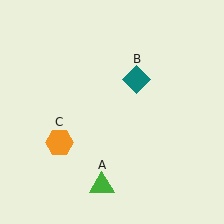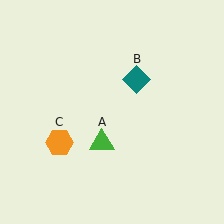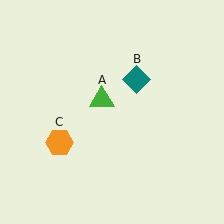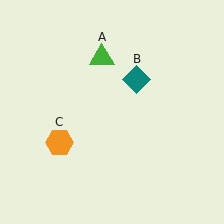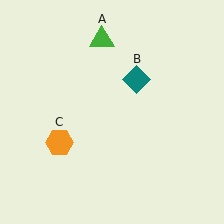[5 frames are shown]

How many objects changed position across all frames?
1 object changed position: green triangle (object A).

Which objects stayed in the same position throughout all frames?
Teal diamond (object B) and orange hexagon (object C) remained stationary.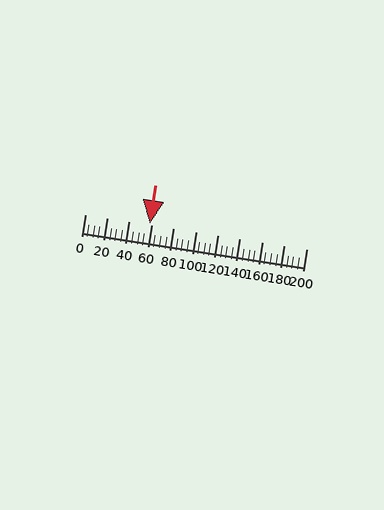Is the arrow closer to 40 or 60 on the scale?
The arrow is closer to 60.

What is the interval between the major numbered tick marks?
The major tick marks are spaced 20 units apart.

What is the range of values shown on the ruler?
The ruler shows values from 0 to 200.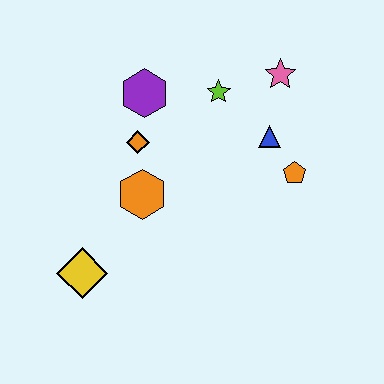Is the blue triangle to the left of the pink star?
Yes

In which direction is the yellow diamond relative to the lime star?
The yellow diamond is below the lime star.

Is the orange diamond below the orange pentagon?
No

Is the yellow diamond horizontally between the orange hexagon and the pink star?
No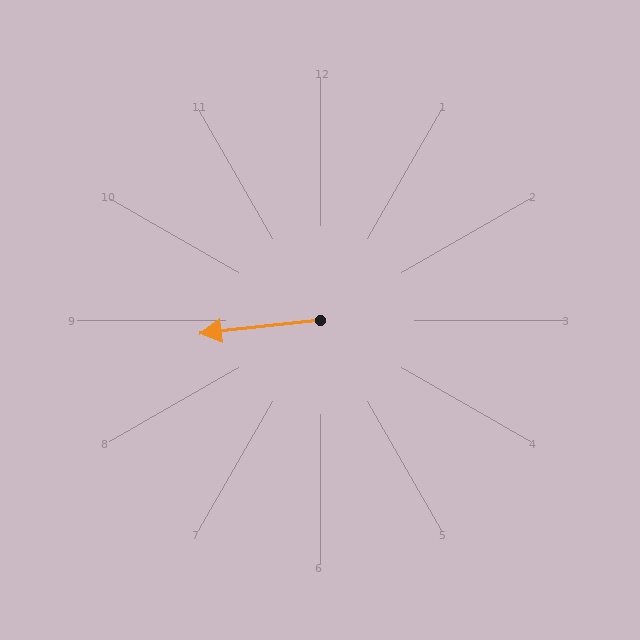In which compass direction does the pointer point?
West.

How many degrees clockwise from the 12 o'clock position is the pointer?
Approximately 264 degrees.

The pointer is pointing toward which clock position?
Roughly 9 o'clock.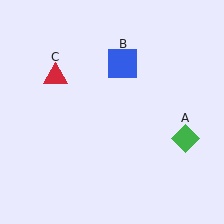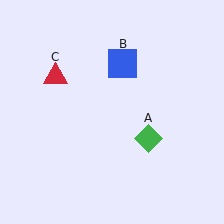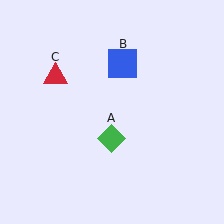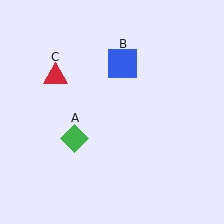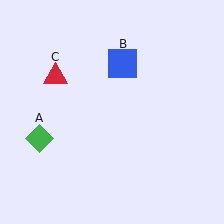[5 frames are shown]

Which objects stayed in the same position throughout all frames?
Blue square (object B) and red triangle (object C) remained stationary.